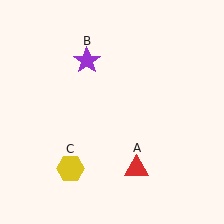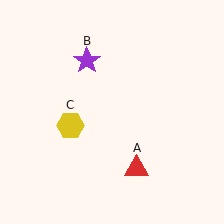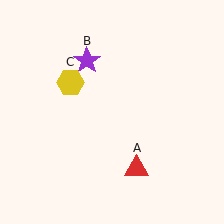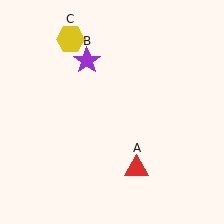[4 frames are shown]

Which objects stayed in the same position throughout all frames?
Red triangle (object A) and purple star (object B) remained stationary.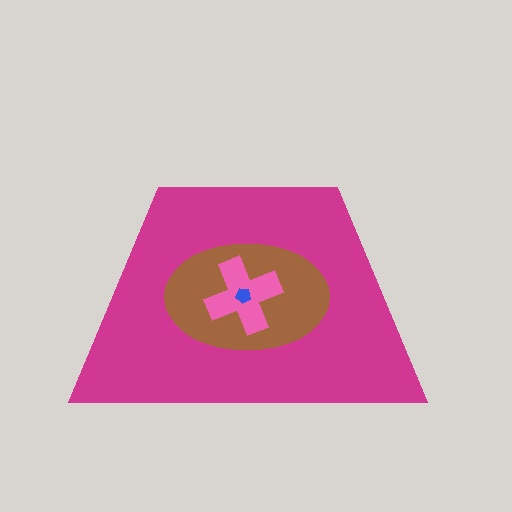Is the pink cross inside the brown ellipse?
Yes.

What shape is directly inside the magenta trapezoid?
The brown ellipse.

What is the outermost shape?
The magenta trapezoid.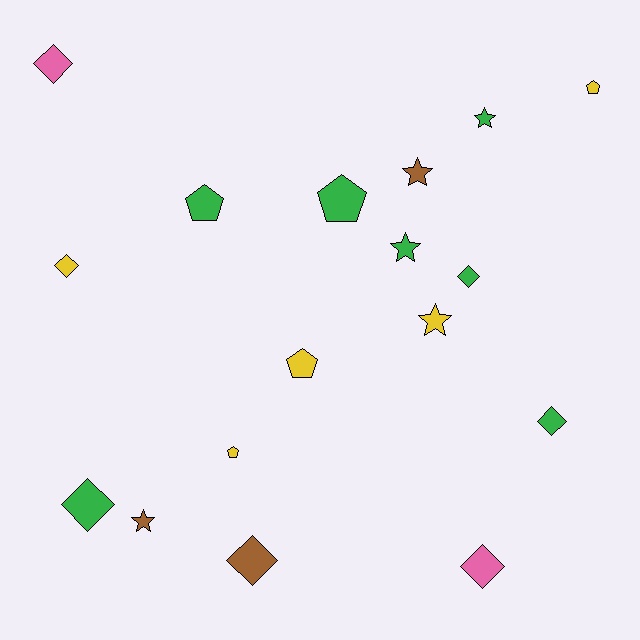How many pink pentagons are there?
There are no pink pentagons.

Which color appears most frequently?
Green, with 7 objects.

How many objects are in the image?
There are 17 objects.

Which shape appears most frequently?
Diamond, with 7 objects.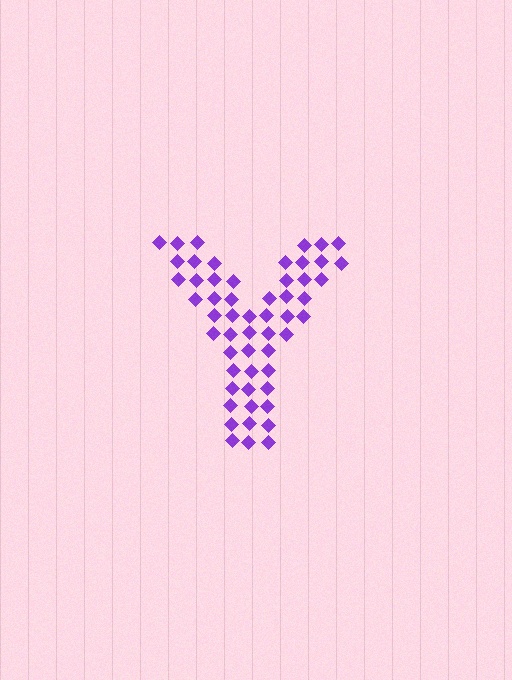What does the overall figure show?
The overall figure shows the letter Y.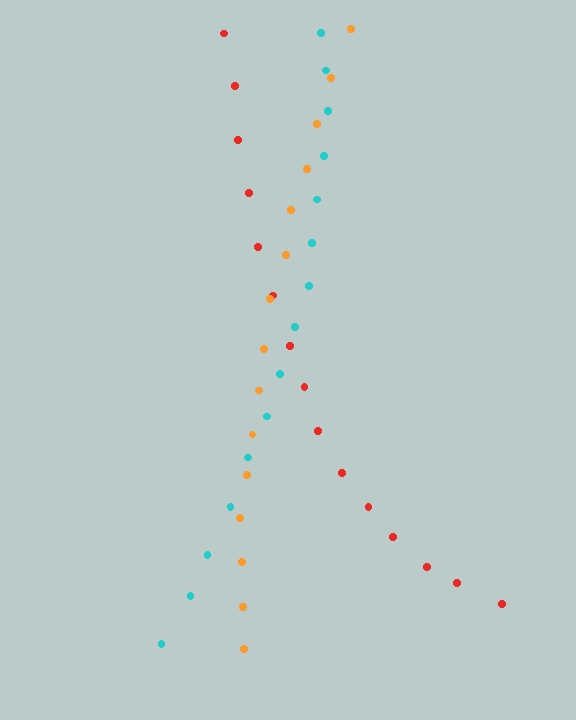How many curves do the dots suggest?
There are 3 distinct paths.